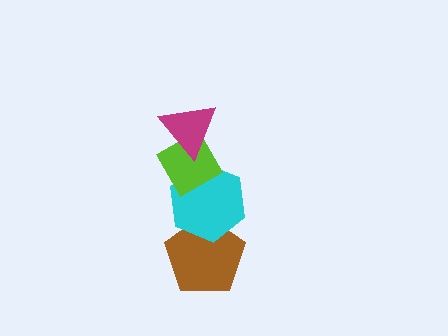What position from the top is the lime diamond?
The lime diamond is 2nd from the top.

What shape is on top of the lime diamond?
The magenta triangle is on top of the lime diamond.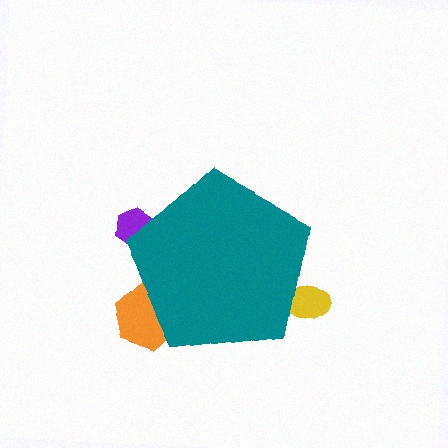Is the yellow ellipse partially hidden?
Yes, the yellow ellipse is partially hidden behind the teal pentagon.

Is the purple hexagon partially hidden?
Yes, the purple hexagon is partially hidden behind the teal pentagon.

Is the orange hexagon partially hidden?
Yes, the orange hexagon is partially hidden behind the teal pentagon.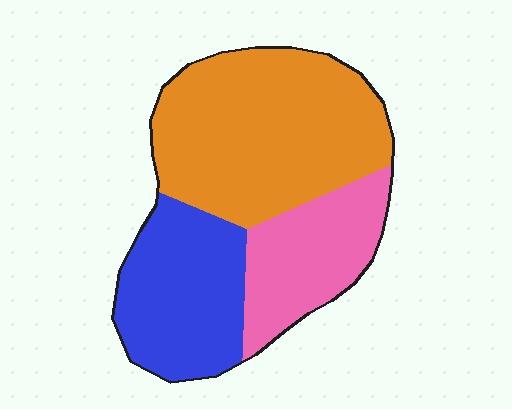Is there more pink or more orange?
Orange.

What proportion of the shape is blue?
Blue takes up about one quarter (1/4) of the shape.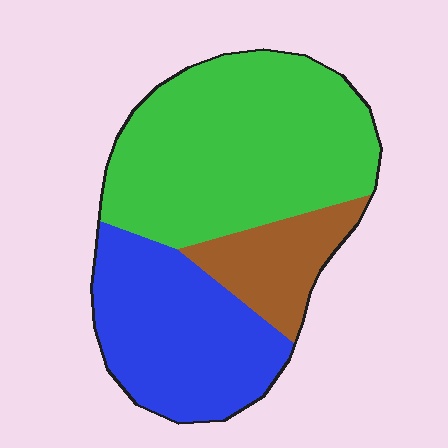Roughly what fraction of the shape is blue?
Blue takes up between a quarter and a half of the shape.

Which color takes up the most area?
Green, at roughly 50%.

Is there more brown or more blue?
Blue.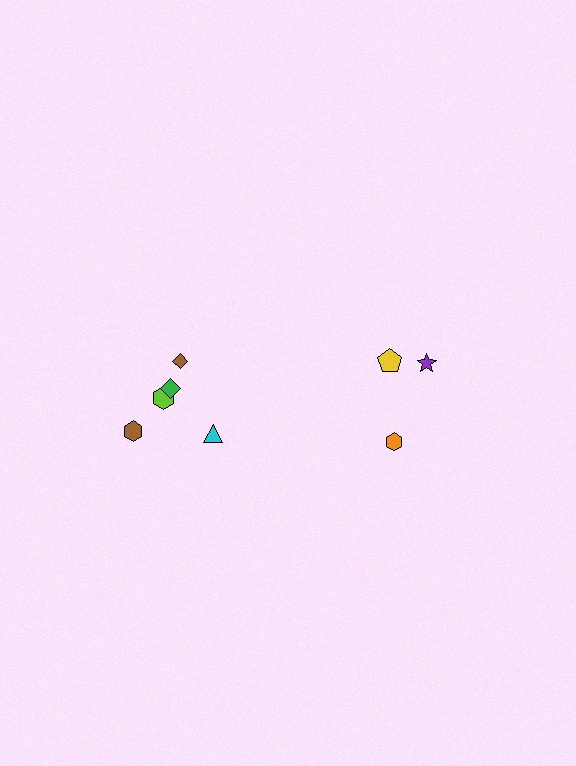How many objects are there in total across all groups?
There are 8 objects.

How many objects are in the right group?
There are 3 objects.